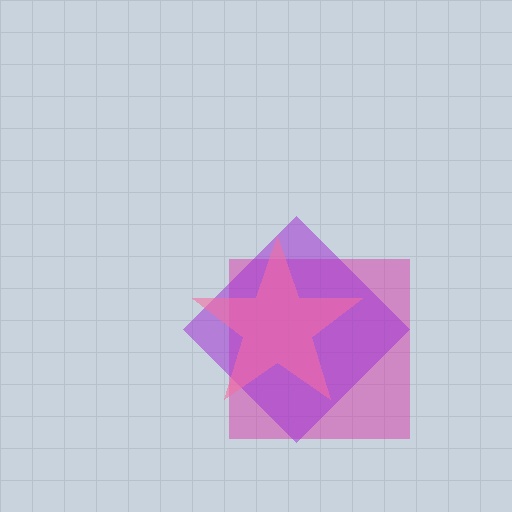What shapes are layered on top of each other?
The layered shapes are: a magenta square, a purple diamond, a pink star.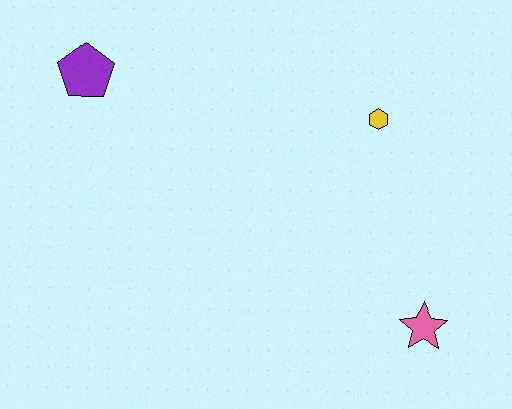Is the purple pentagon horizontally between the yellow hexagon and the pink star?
No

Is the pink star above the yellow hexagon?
No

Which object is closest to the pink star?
The yellow hexagon is closest to the pink star.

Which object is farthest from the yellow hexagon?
The purple pentagon is farthest from the yellow hexagon.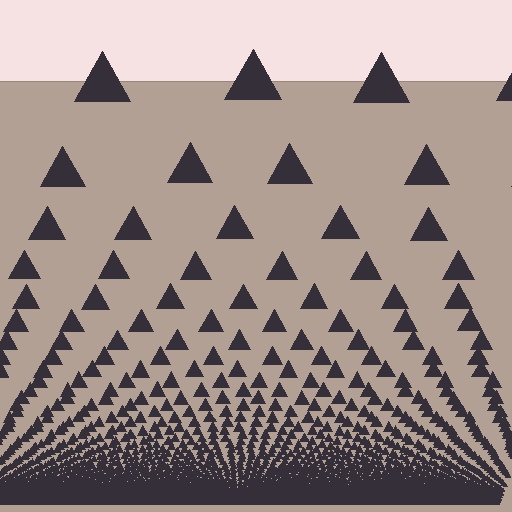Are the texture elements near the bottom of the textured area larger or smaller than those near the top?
Smaller. The gradient is inverted — elements near the bottom are smaller and denser.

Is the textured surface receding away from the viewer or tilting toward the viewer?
The surface appears to tilt toward the viewer. Texture elements get larger and sparser toward the top.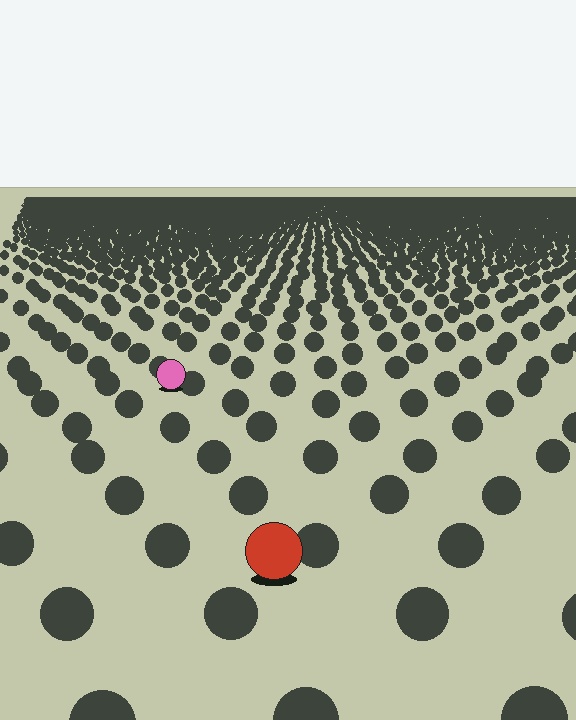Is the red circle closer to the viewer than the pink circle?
Yes. The red circle is closer — you can tell from the texture gradient: the ground texture is coarser near it.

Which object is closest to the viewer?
The red circle is closest. The texture marks near it are larger and more spread out.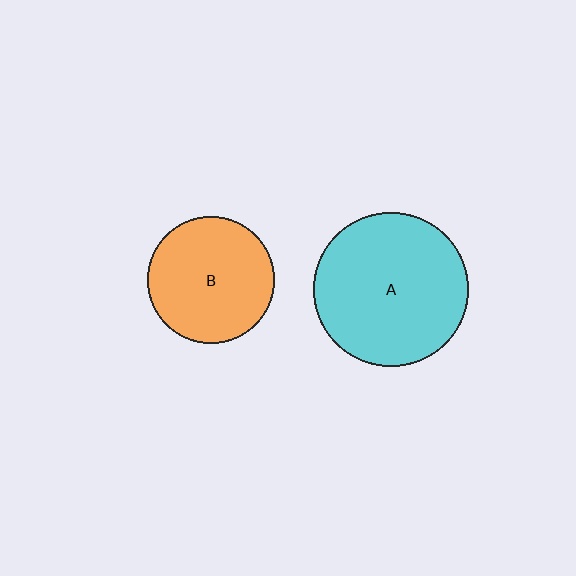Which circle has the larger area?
Circle A (cyan).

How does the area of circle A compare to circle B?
Approximately 1.5 times.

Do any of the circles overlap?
No, none of the circles overlap.